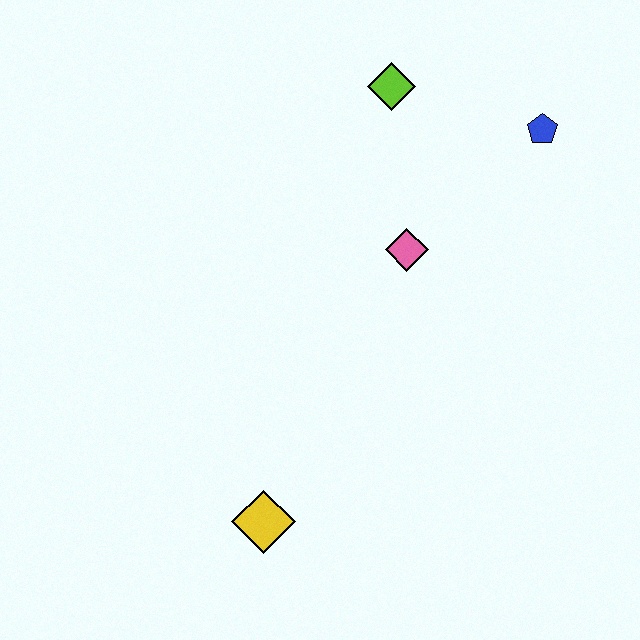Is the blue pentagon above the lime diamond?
No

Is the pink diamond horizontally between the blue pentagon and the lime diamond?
Yes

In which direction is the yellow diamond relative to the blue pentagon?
The yellow diamond is below the blue pentagon.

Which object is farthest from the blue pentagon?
The yellow diamond is farthest from the blue pentagon.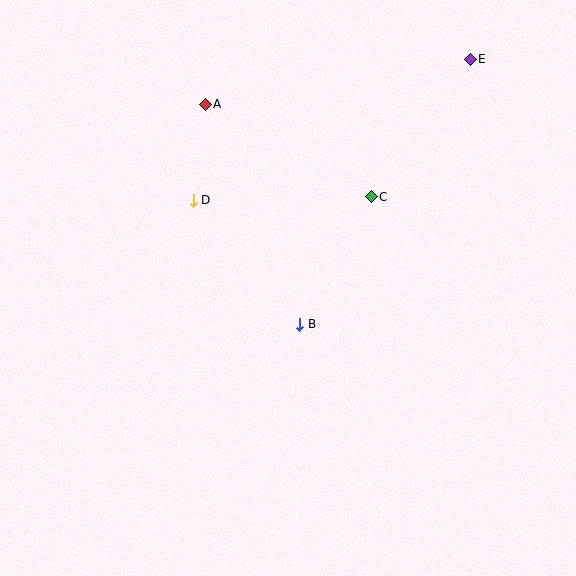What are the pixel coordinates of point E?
Point E is at (470, 59).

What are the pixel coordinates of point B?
Point B is at (300, 324).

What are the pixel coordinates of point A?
Point A is at (205, 104).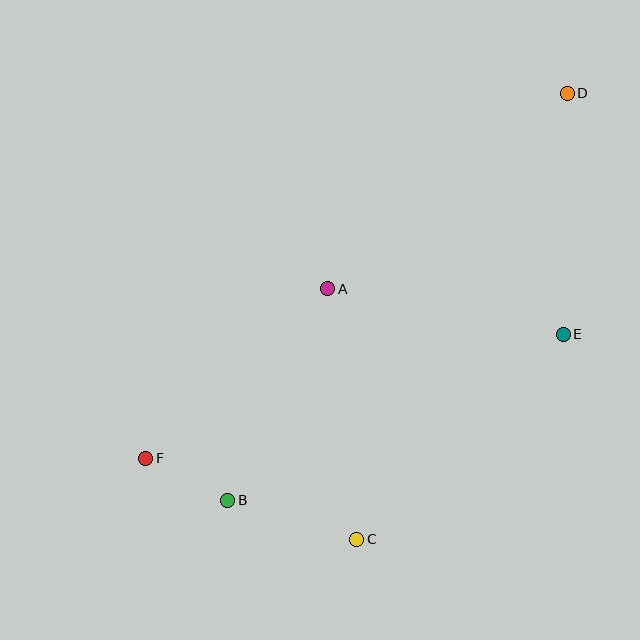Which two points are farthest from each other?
Points D and F are farthest from each other.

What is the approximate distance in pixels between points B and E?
The distance between B and E is approximately 374 pixels.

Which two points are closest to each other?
Points B and F are closest to each other.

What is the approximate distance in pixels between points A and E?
The distance between A and E is approximately 239 pixels.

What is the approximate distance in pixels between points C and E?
The distance between C and E is approximately 291 pixels.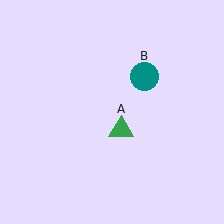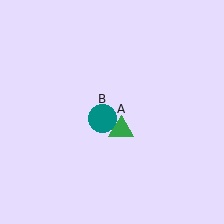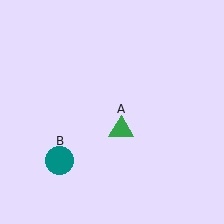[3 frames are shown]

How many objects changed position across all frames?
1 object changed position: teal circle (object B).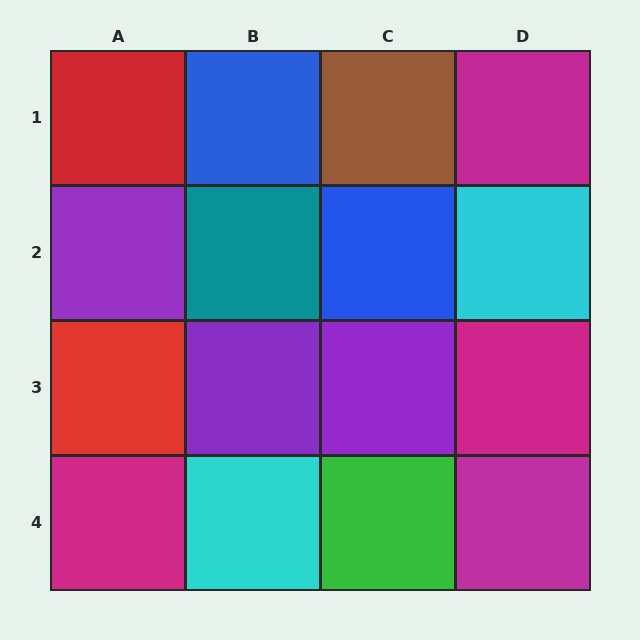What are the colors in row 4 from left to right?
Magenta, cyan, green, magenta.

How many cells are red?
2 cells are red.